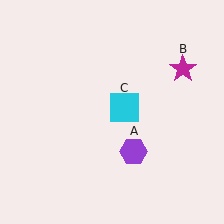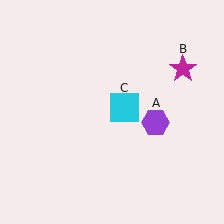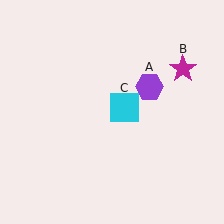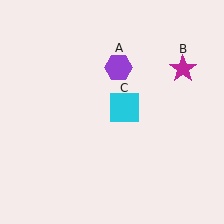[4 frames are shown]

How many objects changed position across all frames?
1 object changed position: purple hexagon (object A).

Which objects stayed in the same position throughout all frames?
Magenta star (object B) and cyan square (object C) remained stationary.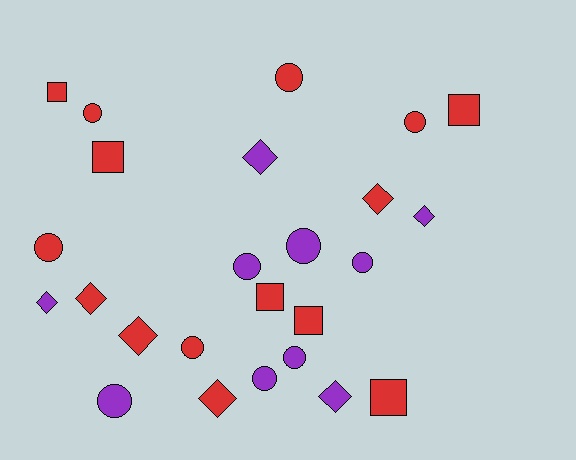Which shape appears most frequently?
Circle, with 11 objects.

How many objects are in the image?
There are 25 objects.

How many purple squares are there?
There are no purple squares.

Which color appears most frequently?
Red, with 15 objects.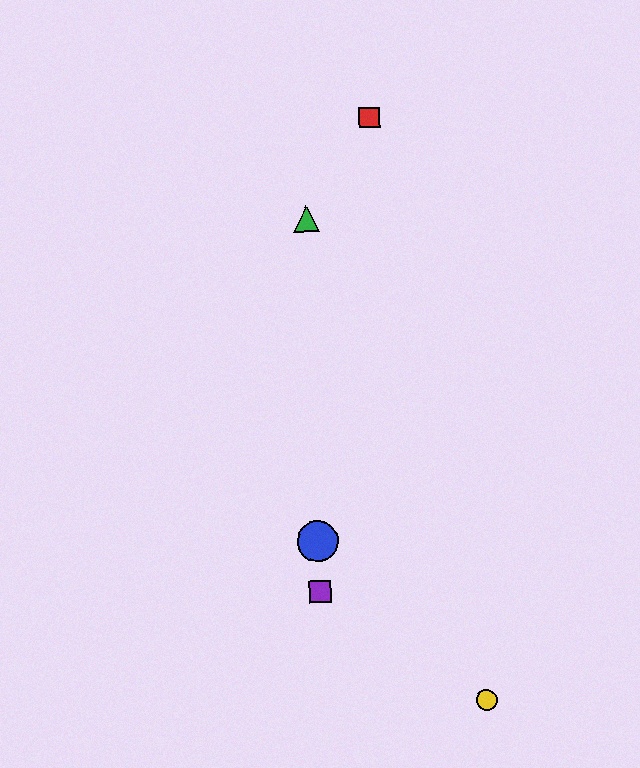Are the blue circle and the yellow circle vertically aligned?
No, the blue circle is at x≈318 and the yellow circle is at x≈486.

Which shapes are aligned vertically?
The blue circle, the green triangle, the purple square are aligned vertically.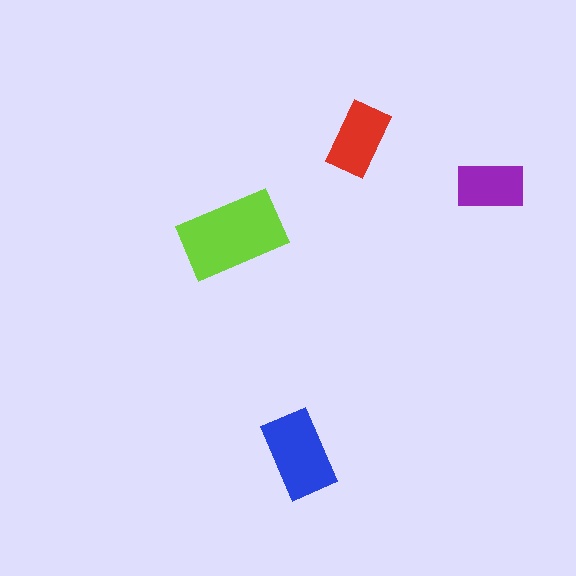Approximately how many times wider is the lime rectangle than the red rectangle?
About 1.5 times wider.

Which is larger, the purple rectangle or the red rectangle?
The red one.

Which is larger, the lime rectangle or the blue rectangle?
The lime one.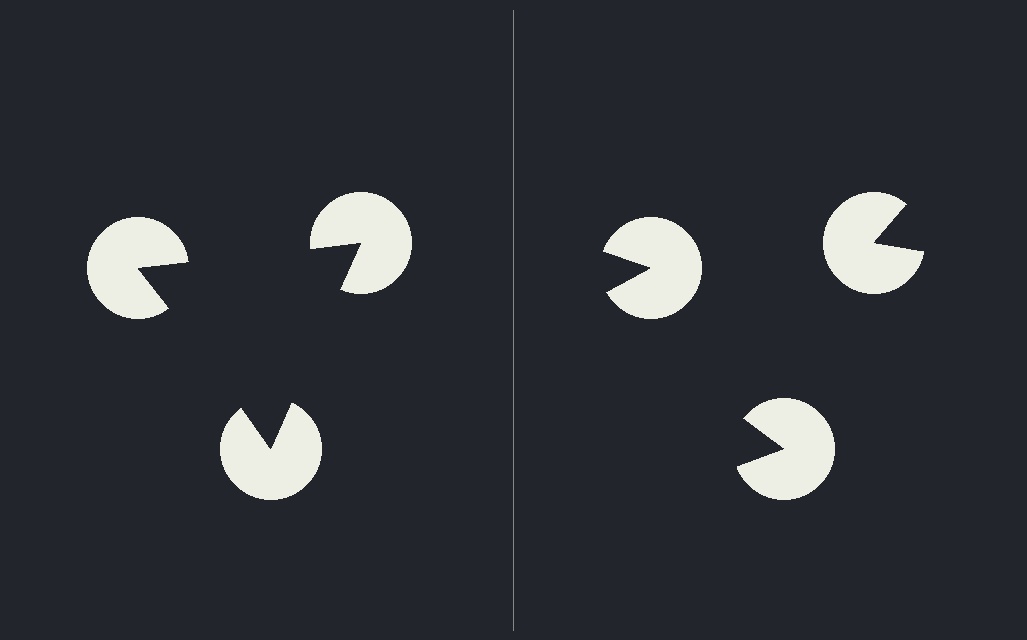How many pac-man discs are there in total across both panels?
6 — 3 on each side.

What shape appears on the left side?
An illusory triangle.